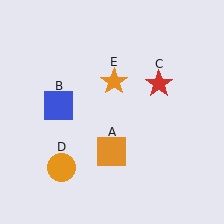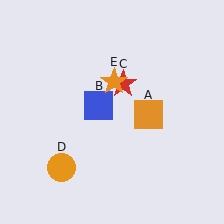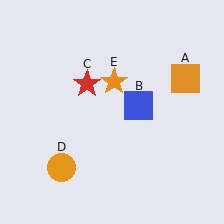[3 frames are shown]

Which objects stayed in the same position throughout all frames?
Orange circle (object D) and orange star (object E) remained stationary.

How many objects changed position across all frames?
3 objects changed position: orange square (object A), blue square (object B), red star (object C).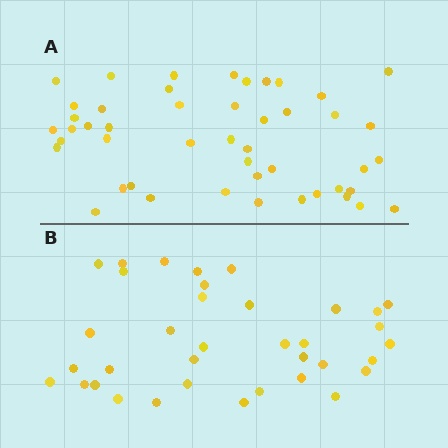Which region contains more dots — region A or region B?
Region A (the top region) has more dots.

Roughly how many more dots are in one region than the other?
Region A has roughly 12 or so more dots than region B.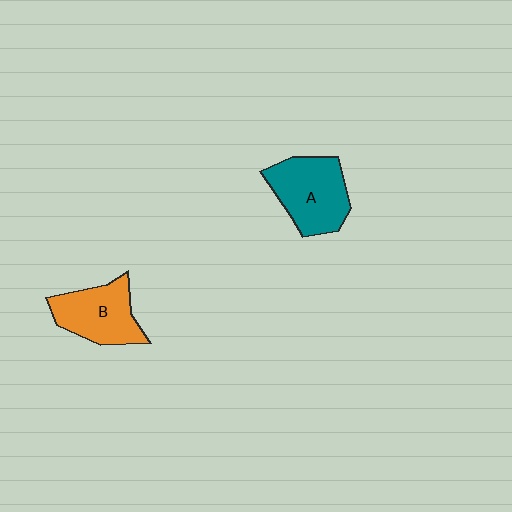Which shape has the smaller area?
Shape B (orange).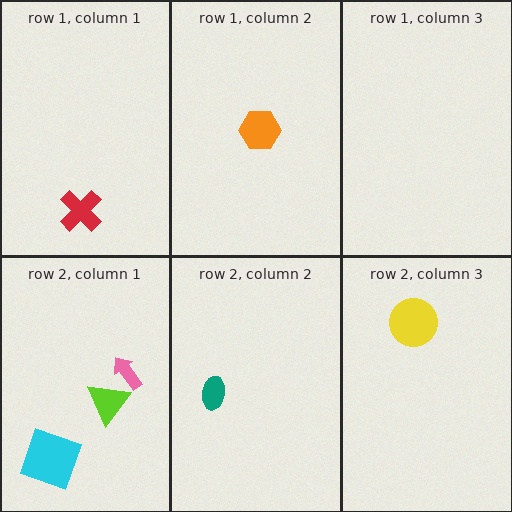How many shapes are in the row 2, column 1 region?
3.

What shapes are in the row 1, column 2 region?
The orange hexagon.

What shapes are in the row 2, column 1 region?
The cyan square, the pink arrow, the lime triangle.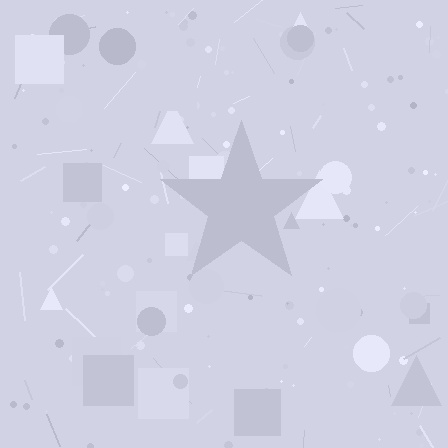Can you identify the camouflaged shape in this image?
The camouflaged shape is a star.